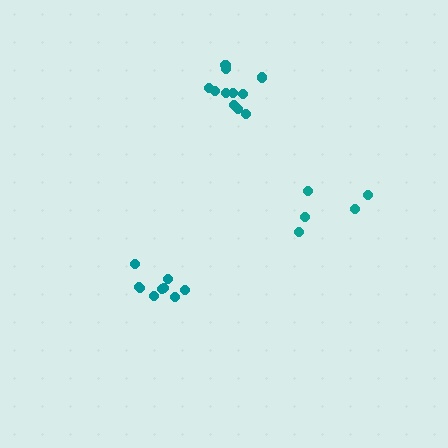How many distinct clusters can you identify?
There are 3 distinct clusters.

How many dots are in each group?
Group 1: 9 dots, Group 2: 11 dots, Group 3: 5 dots (25 total).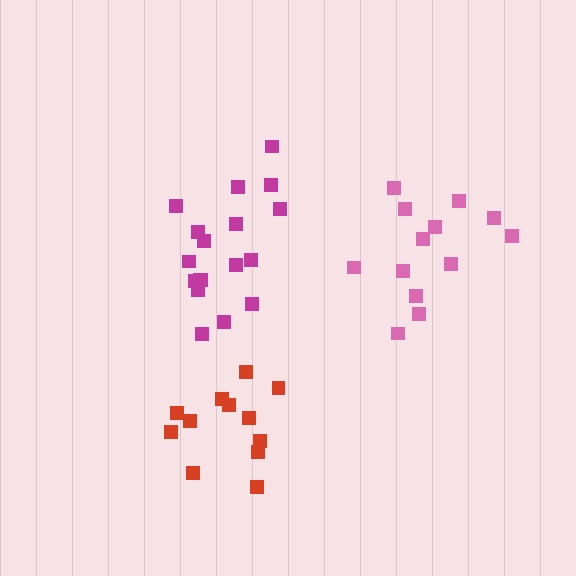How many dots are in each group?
Group 1: 13 dots, Group 2: 12 dots, Group 3: 18 dots (43 total).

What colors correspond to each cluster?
The clusters are colored: pink, red, magenta.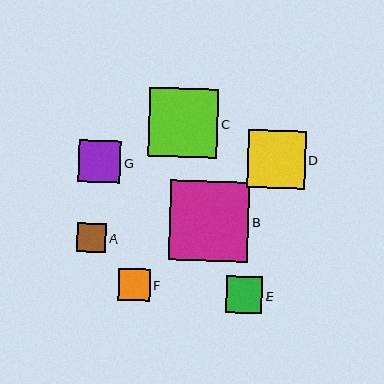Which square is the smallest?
Square A is the smallest with a size of approximately 29 pixels.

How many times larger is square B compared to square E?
Square B is approximately 2.2 times the size of square E.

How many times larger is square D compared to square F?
Square D is approximately 1.8 times the size of square F.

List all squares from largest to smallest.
From largest to smallest: B, C, D, G, E, F, A.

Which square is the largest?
Square B is the largest with a size of approximately 79 pixels.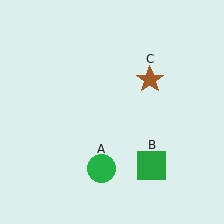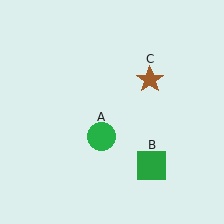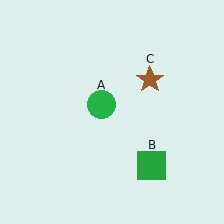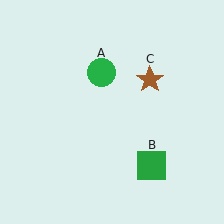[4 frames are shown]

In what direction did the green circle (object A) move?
The green circle (object A) moved up.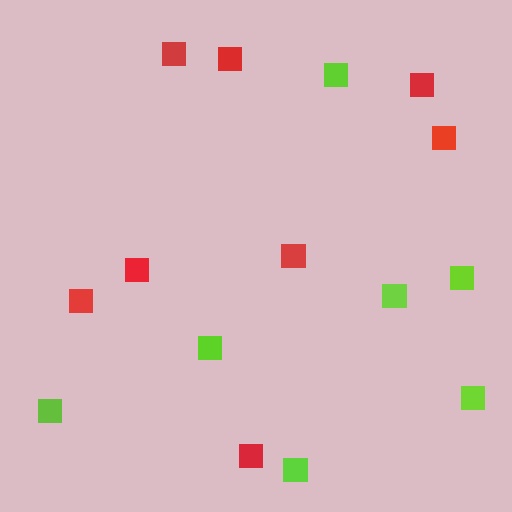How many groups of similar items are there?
There are 2 groups: one group of red squares (8) and one group of lime squares (7).